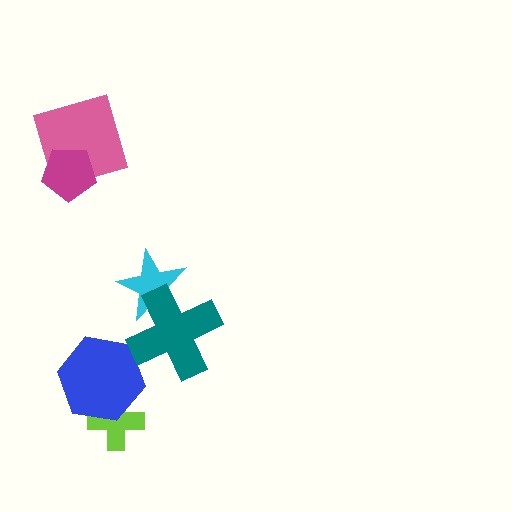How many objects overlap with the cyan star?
1 object overlaps with the cyan star.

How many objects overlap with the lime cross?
1 object overlaps with the lime cross.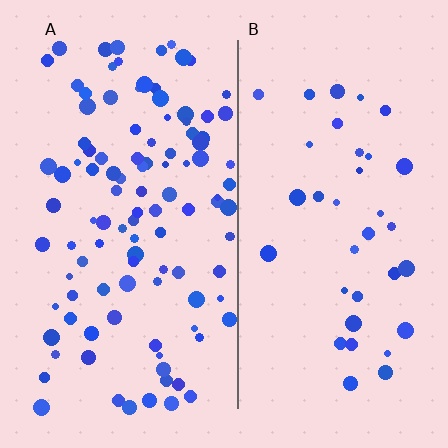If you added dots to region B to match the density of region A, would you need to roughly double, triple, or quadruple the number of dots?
Approximately triple.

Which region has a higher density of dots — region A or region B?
A (the left).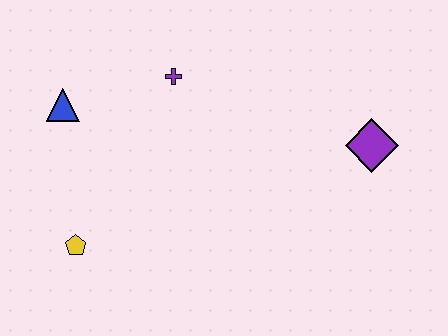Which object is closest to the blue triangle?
The purple cross is closest to the blue triangle.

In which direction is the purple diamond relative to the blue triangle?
The purple diamond is to the right of the blue triangle.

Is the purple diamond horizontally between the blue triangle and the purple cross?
No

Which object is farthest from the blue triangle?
The purple diamond is farthest from the blue triangle.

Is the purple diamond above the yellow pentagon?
Yes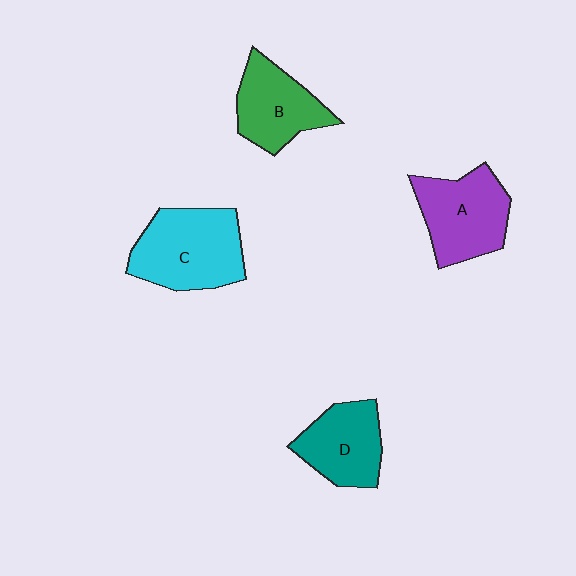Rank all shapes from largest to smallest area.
From largest to smallest: C (cyan), A (purple), B (green), D (teal).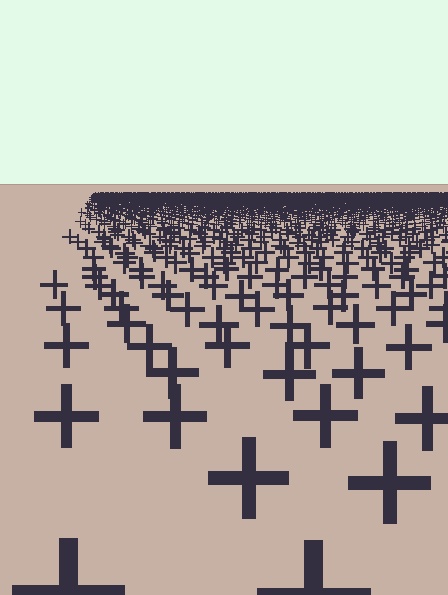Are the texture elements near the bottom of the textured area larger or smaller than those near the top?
Larger. Near the bottom, elements are closer to the viewer and appear at a bigger on-screen size.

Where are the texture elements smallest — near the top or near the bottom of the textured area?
Near the top.